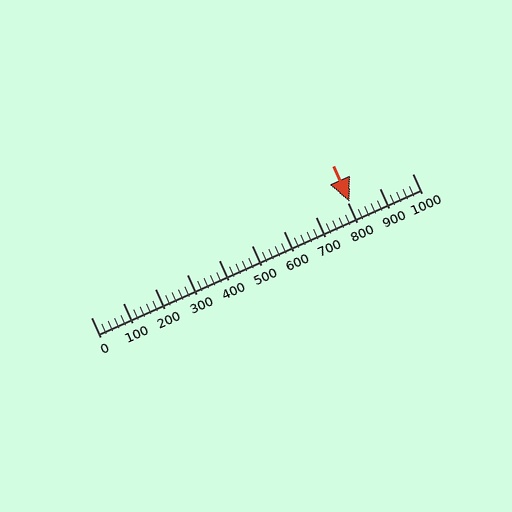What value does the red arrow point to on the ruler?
The red arrow points to approximately 805.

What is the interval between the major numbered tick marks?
The major tick marks are spaced 100 units apart.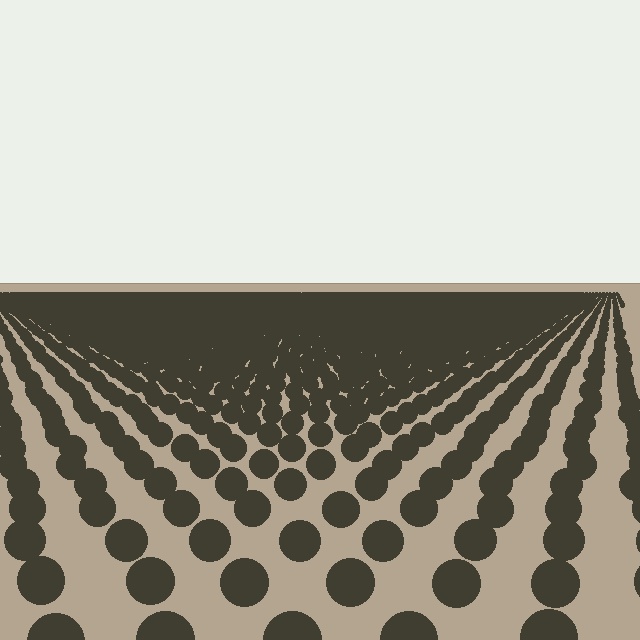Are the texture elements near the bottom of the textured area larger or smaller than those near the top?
Larger. Near the bottom, elements are closer to the viewer and appear at a bigger on-screen size.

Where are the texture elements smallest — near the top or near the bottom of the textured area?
Near the top.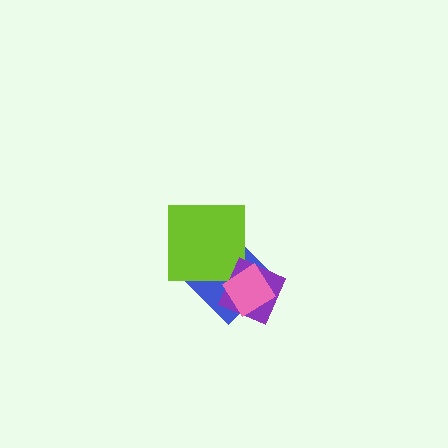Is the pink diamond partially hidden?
No, no other shape covers it.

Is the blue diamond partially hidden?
Yes, it is partially covered by another shape.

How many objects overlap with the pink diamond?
2 objects overlap with the pink diamond.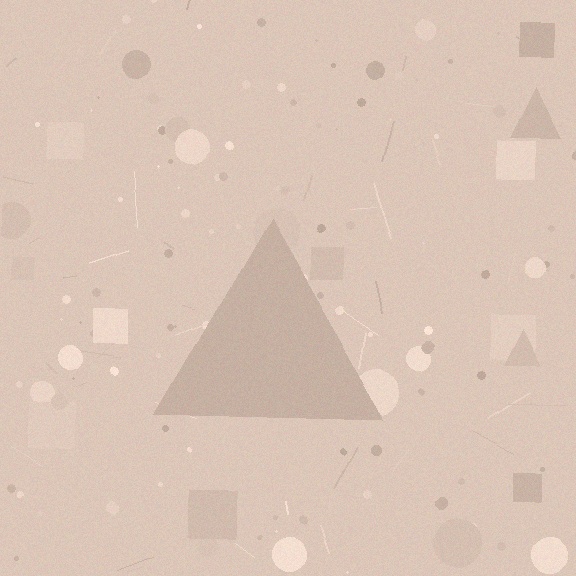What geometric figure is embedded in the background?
A triangle is embedded in the background.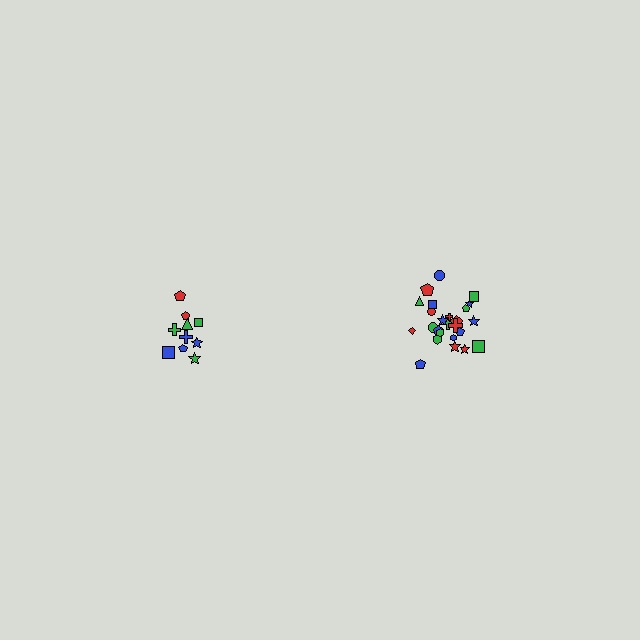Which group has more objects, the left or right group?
The right group.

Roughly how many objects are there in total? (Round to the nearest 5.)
Roughly 35 objects in total.